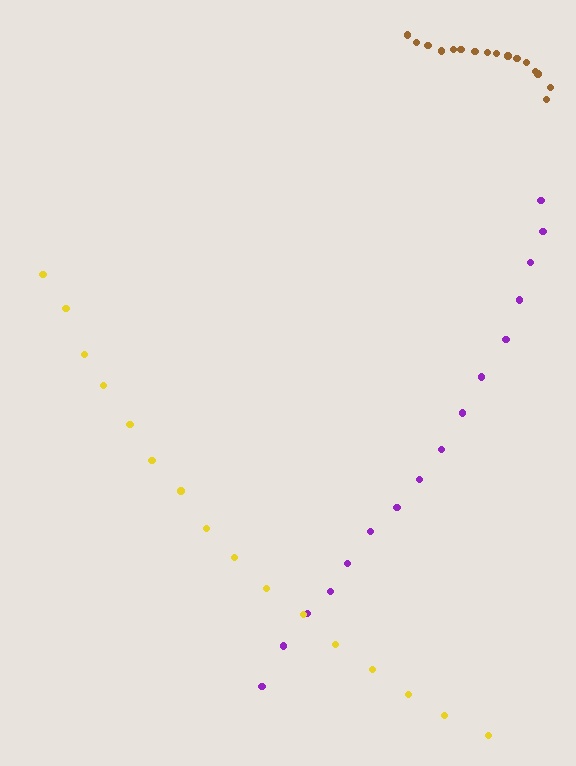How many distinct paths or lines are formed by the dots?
There are 3 distinct paths.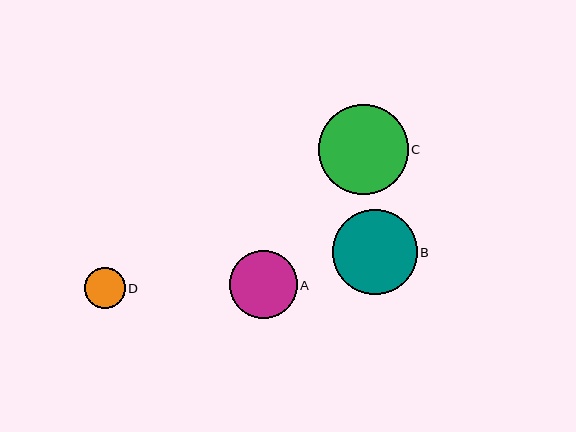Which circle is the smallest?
Circle D is the smallest with a size of approximately 40 pixels.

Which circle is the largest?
Circle C is the largest with a size of approximately 90 pixels.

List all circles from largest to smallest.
From largest to smallest: C, B, A, D.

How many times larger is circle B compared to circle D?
Circle B is approximately 2.1 times the size of circle D.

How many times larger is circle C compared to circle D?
Circle C is approximately 2.2 times the size of circle D.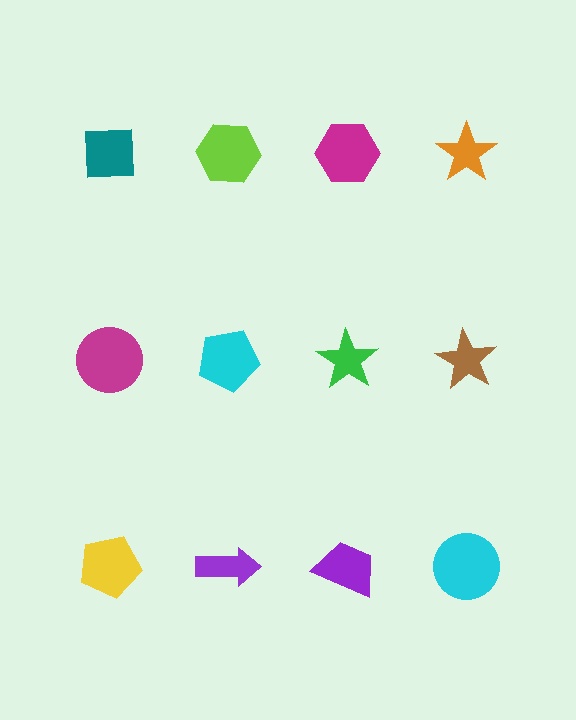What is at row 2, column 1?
A magenta circle.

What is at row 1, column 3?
A magenta hexagon.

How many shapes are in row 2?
4 shapes.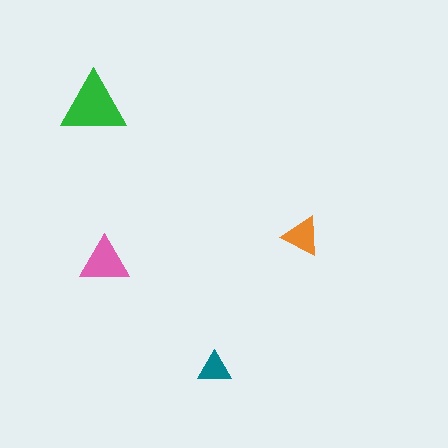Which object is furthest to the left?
The green triangle is leftmost.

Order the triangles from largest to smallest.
the green one, the pink one, the orange one, the teal one.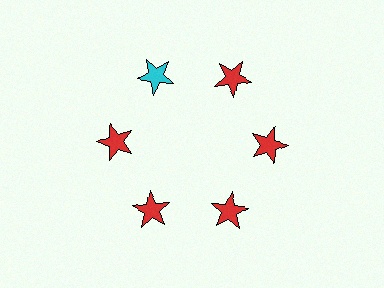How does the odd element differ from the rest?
It has a different color: cyan instead of red.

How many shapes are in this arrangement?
There are 6 shapes arranged in a ring pattern.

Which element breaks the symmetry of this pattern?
The cyan star at roughly the 11 o'clock position breaks the symmetry. All other shapes are red stars.